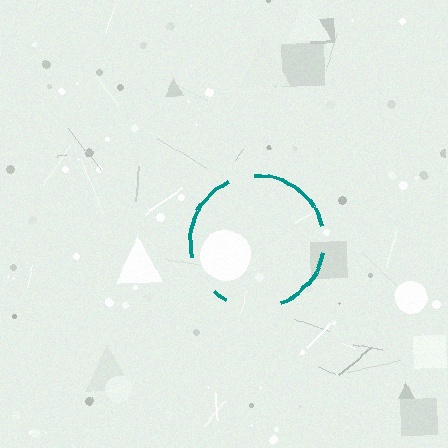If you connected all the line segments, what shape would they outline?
They would outline a circle.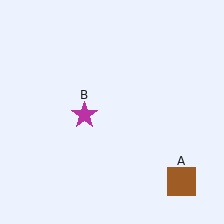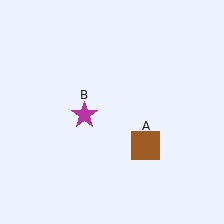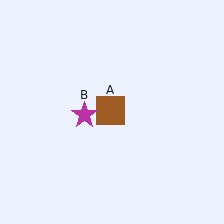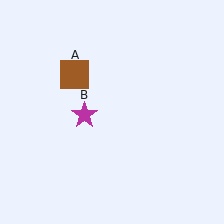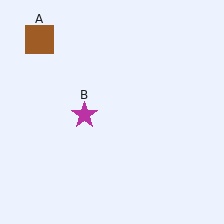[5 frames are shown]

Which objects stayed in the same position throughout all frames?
Magenta star (object B) remained stationary.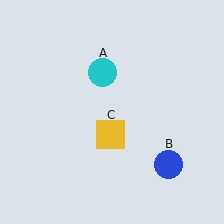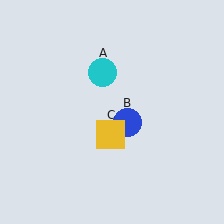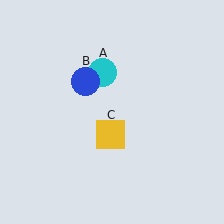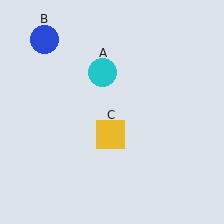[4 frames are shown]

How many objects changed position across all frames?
1 object changed position: blue circle (object B).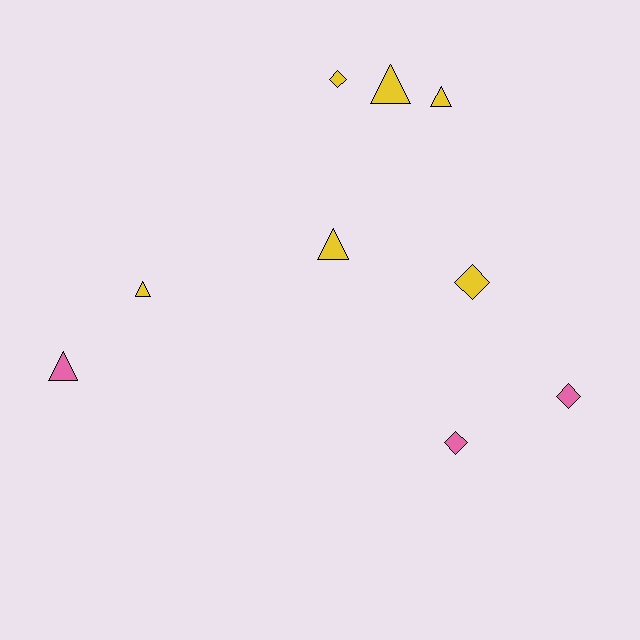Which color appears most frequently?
Yellow, with 6 objects.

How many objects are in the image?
There are 9 objects.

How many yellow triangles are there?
There are 4 yellow triangles.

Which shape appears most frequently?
Triangle, with 5 objects.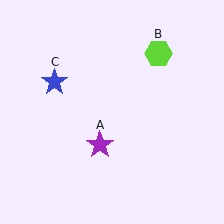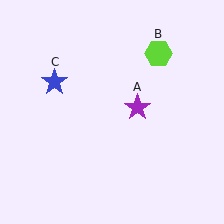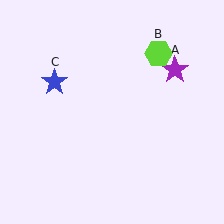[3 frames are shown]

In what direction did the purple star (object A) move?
The purple star (object A) moved up and to the right.